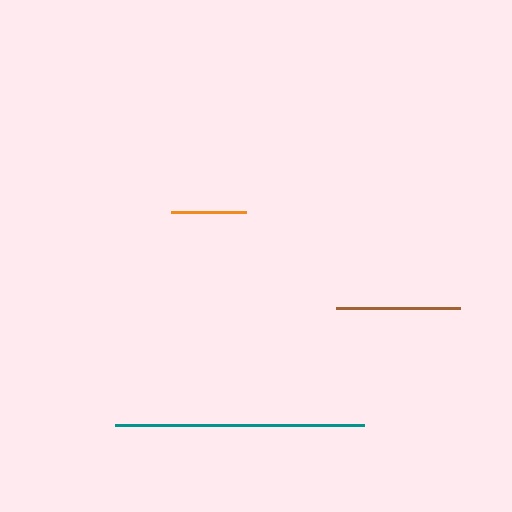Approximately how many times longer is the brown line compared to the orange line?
The brown line is approximately 1.7 times the length of the orange line.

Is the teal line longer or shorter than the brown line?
The teal line is longer than the brown line.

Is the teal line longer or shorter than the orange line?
The teal line is longer than the orange line.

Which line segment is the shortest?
The orange line is the shortest at approximately 74 pixels.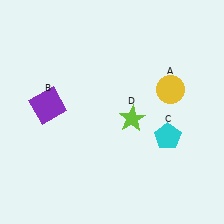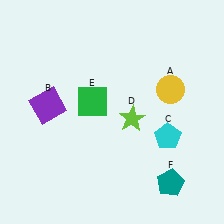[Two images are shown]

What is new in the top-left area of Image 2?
A green square (E) was added in the top-left area of Image 2.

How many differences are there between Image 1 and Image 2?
There are 2 differences between the two images.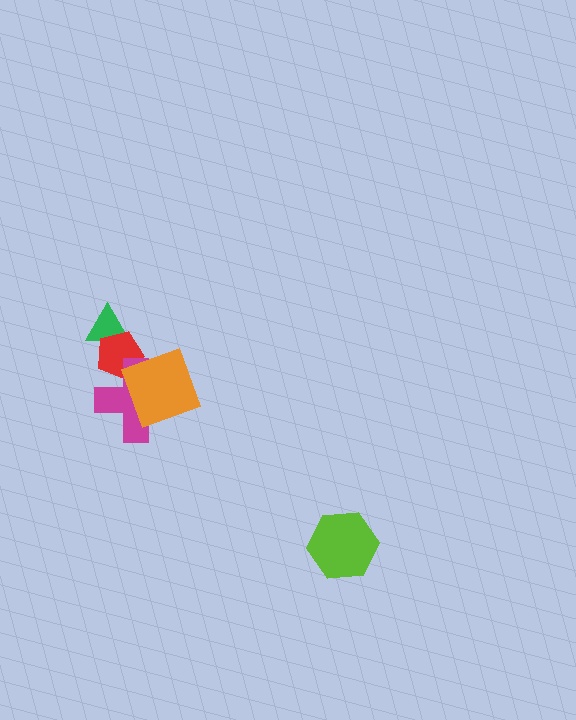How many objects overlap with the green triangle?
1 object overlaps with the green triangle.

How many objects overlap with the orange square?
1 object overlaps with the orange square.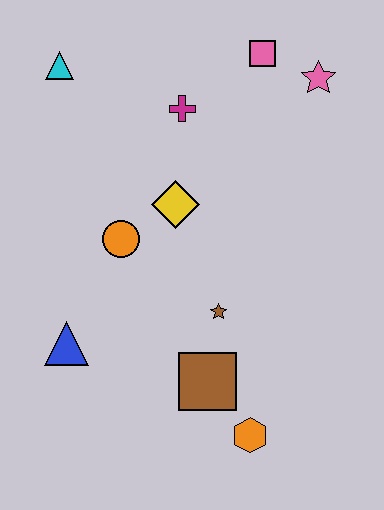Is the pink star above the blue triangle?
Yes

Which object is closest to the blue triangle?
The orange circle is closest to the blue triangle.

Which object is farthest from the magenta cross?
The orange hexagon is farthest from the magenta cross.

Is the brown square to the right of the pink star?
No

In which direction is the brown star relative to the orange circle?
The brown star is to the right of the orange circle.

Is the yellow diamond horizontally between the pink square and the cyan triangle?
Yes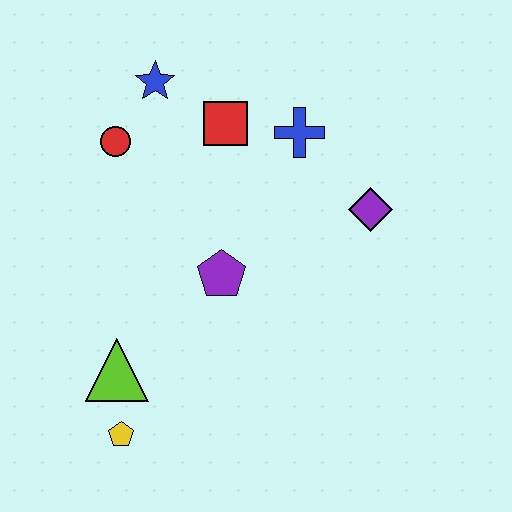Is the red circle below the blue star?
Yes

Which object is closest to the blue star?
The red circle is closest to the blue star.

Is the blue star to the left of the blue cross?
Yes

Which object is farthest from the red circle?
The yellow pentagon is farthest from the red circle.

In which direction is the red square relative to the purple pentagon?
The red square is above the purple pentagon.